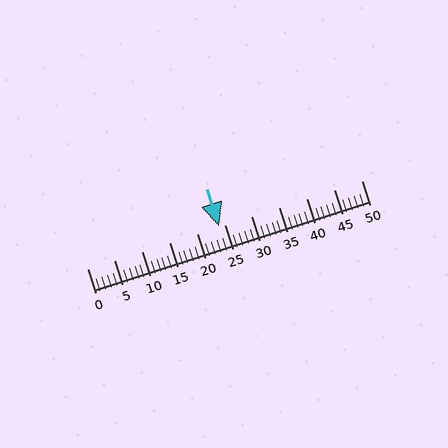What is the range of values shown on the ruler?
The ruler shows values from 0 to 50.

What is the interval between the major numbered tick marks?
The major tick marks are spaced 5 units apart.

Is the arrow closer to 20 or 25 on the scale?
The arrow is closer to 25.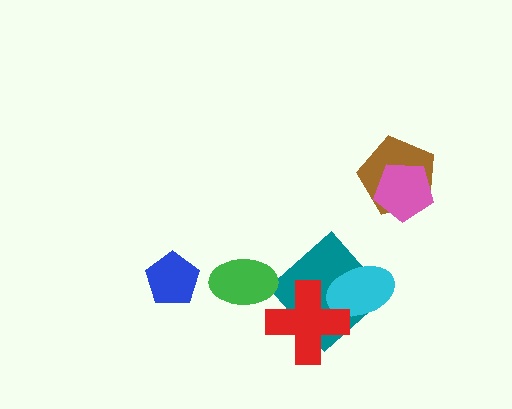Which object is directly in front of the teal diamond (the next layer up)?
The cyan ellipse is directly in front of the teal diamond.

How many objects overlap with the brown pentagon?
1 object overlaps with the brown pentagon.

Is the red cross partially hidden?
No, no other shape covers it.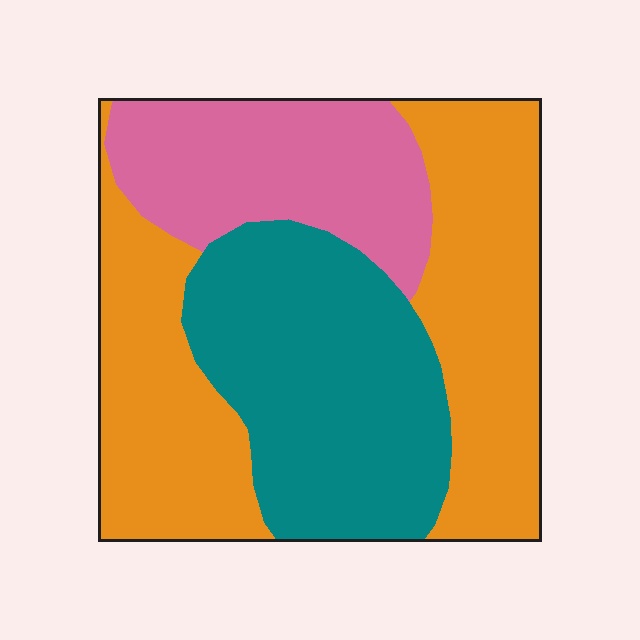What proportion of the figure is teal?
Teal takes up about one third (1/3) of the figure.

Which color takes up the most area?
Orange, at roughly 45%.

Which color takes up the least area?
Pink, at roughly 20%.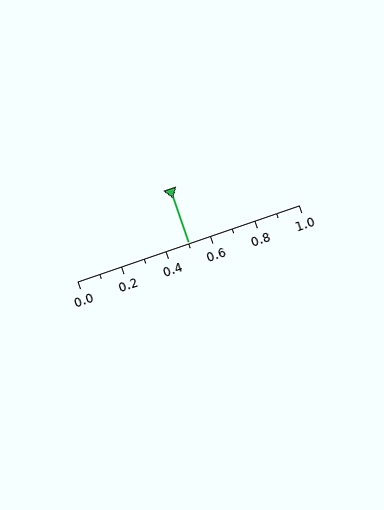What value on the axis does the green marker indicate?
The marker indicates approximately 0.5.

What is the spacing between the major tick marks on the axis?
The major ticks are spaced 0.2 apart.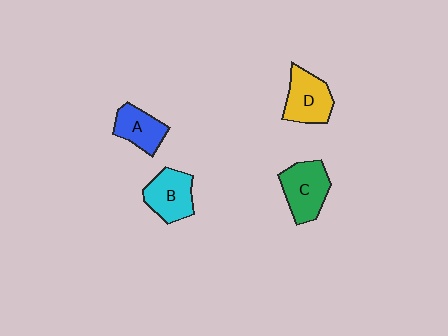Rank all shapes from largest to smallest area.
From largest to smallest: C (green), D (yellow), B (cyan), A (blue).